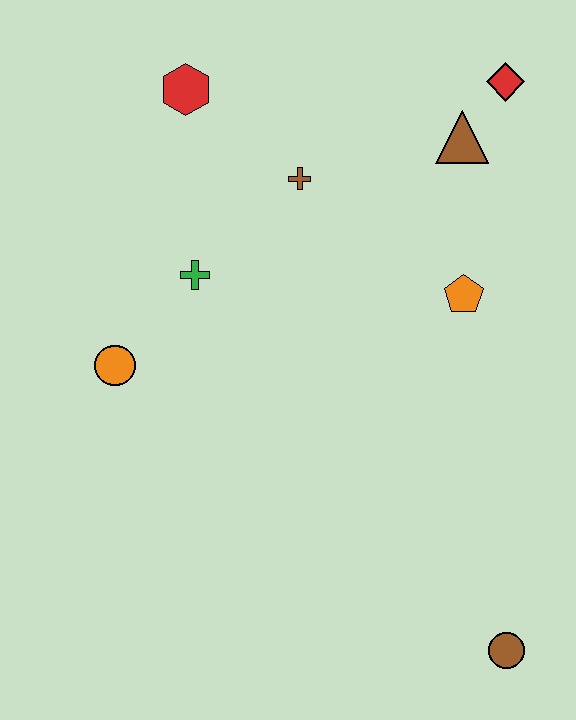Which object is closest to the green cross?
The orange circle is closest to the green cross.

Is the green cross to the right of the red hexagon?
Yes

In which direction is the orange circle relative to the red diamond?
The orange circle is to the left of the red diamond.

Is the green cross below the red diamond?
Yes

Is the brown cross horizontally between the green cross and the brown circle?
Yes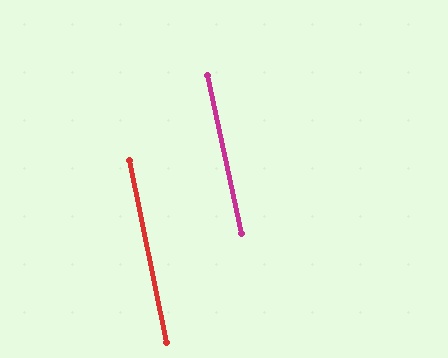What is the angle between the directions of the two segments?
Approximately 0 degrees.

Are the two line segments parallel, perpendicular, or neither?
Parallel — their directions differ by only 0.4°.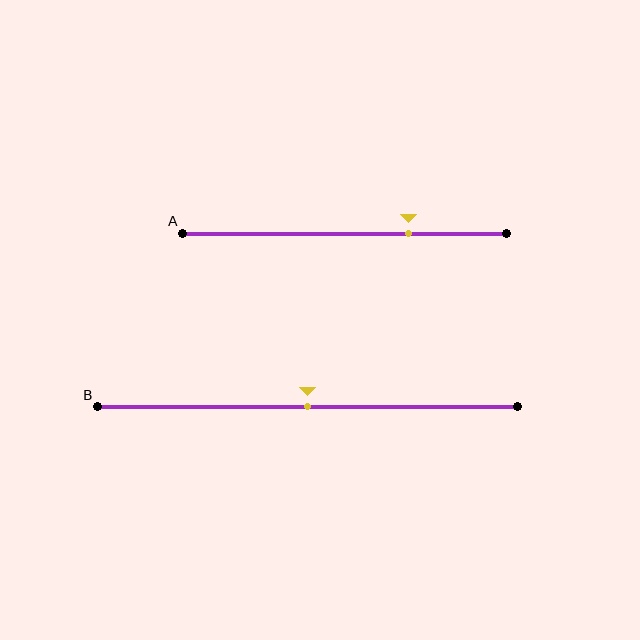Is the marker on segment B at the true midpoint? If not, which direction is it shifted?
Yes, the marker on segment B is at the true midpoint.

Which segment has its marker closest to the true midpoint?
Segment B has its marker closest to the true midpoint.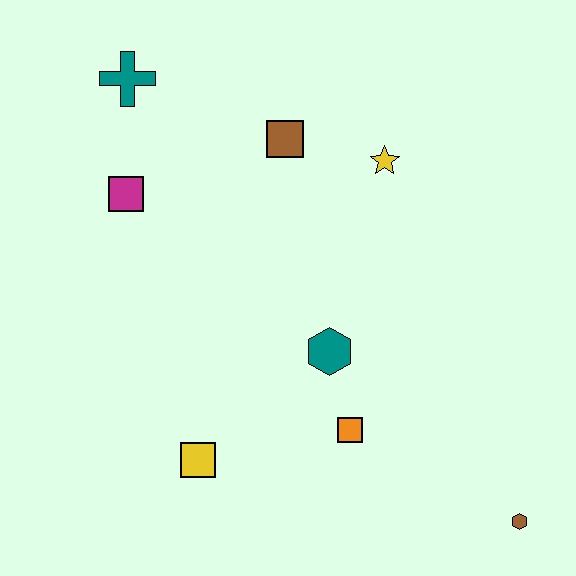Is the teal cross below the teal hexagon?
No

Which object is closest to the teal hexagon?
The orange square is closest to the teal hexagon.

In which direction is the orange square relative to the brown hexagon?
The orange square is to the left of the brown hexagon.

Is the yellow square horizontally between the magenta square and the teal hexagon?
Yes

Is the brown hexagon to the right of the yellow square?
Yes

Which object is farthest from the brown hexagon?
The teal cross is farthest from the brown hexagon.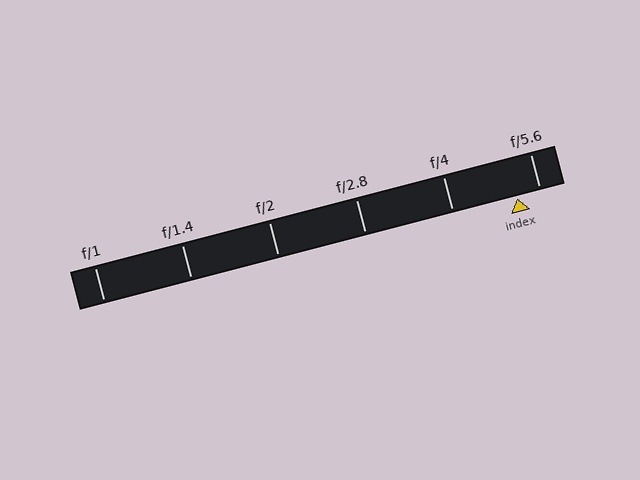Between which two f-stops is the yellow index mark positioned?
The index mark is between f/4 and f/5.6.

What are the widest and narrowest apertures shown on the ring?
The widest aperture shown is f/1 and the narrowest is f/5.6.